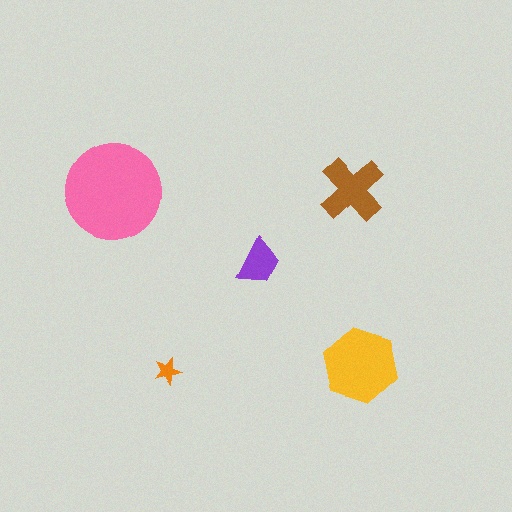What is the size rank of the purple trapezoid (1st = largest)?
4th.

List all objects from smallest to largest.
The orange star, the purple trapezoid, the brown cross, the yellow hexagon, the pink circle.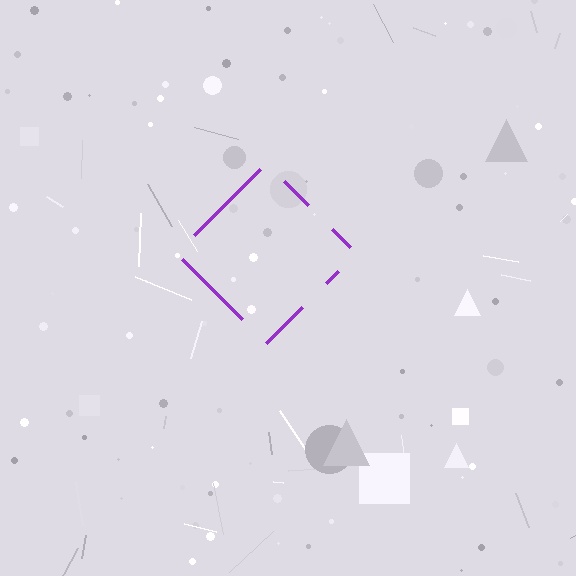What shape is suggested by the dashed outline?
The dashed outline suggests a diamond.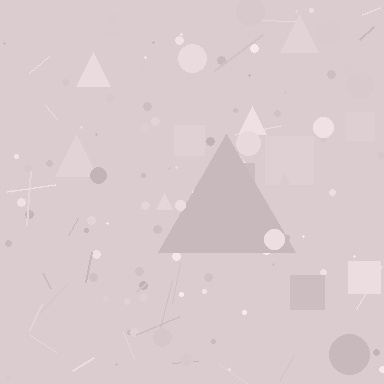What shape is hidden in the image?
A triangle is hidden in the image.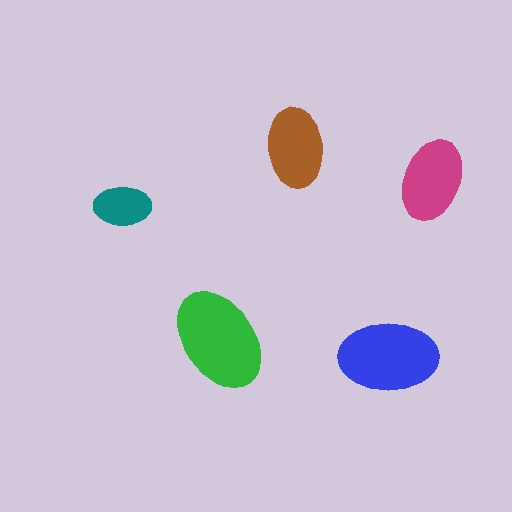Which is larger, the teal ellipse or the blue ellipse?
The blue one.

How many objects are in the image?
There are 5 objects in the image.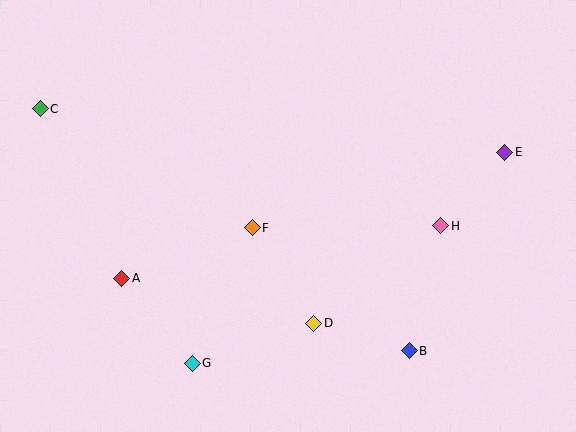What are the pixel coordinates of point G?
Point G is at (192, 363).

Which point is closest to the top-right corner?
Point E is closest to the top-right corner.